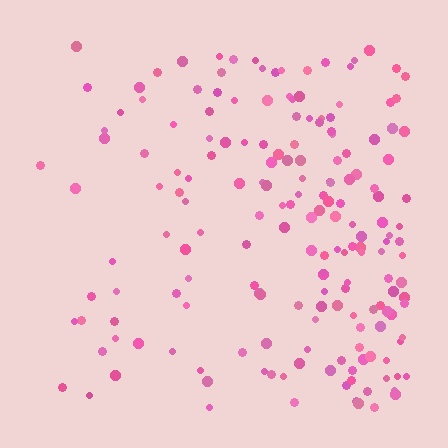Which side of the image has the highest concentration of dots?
The right.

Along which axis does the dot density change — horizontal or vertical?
Horizontal.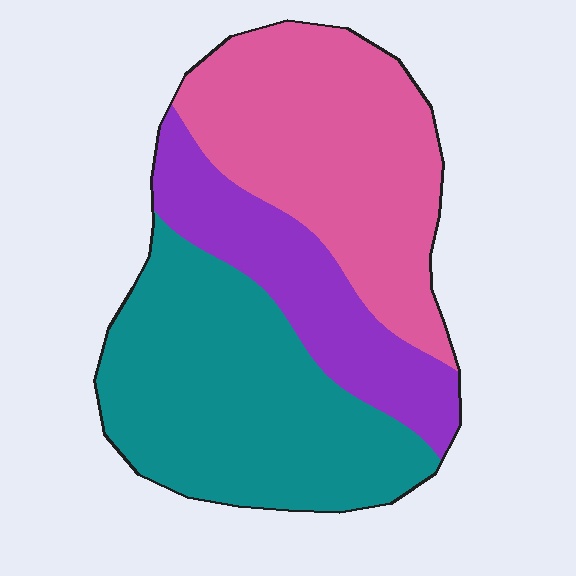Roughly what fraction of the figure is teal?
Teal takes up between a third and a half of the figure.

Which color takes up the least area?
Purple, at roughly 20%.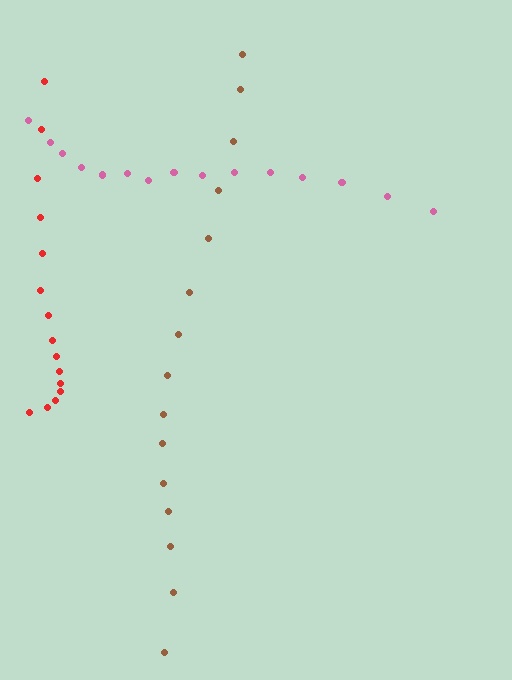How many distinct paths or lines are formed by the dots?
There are 3 distinct paths.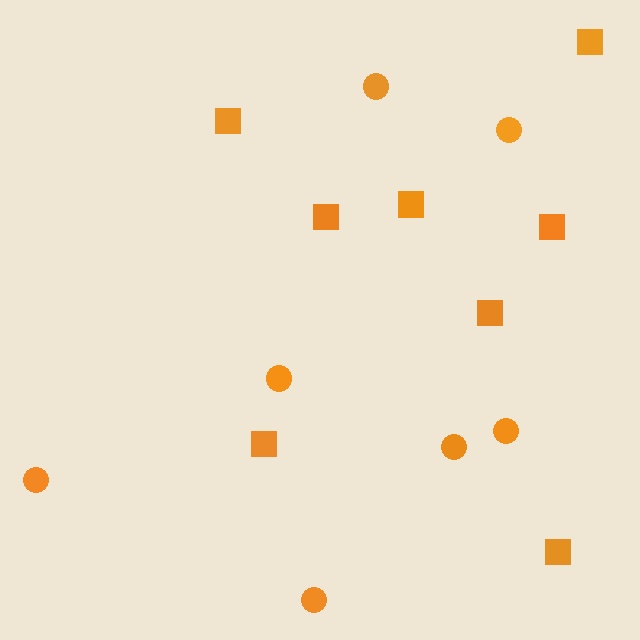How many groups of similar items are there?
There are 2 groups: one group of circles (7) and one group of squares (8).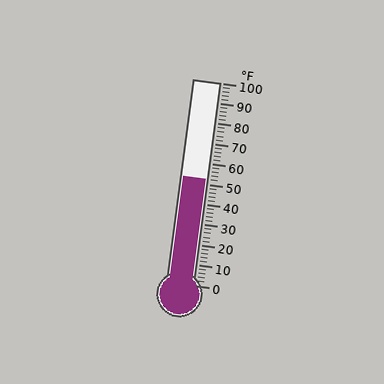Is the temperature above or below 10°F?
The temperature is above 10°F.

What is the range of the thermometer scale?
The thermometer scale ranges from 0°F to 100°F.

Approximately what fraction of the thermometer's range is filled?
The thermometer is filled to approximately 50% of its range.